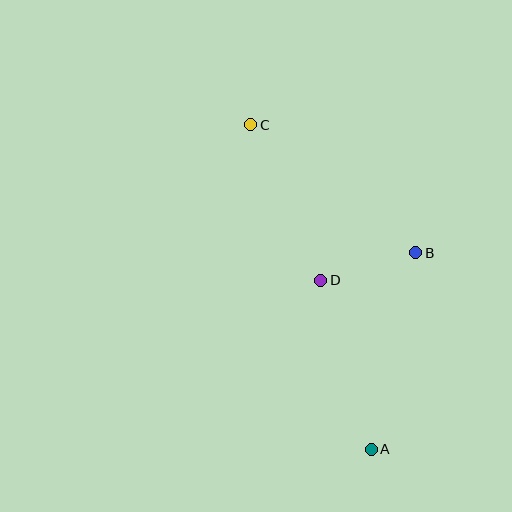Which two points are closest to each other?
Points B and D are closest to each other.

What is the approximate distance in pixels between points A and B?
The distance between A and B is approximately 201 pixels.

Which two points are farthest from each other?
Points A and C are farthest from each other.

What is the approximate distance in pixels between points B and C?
The distance between B and C is approximately 209 pixels.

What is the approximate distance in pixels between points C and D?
The distance between C and D is approximately 171 pixels.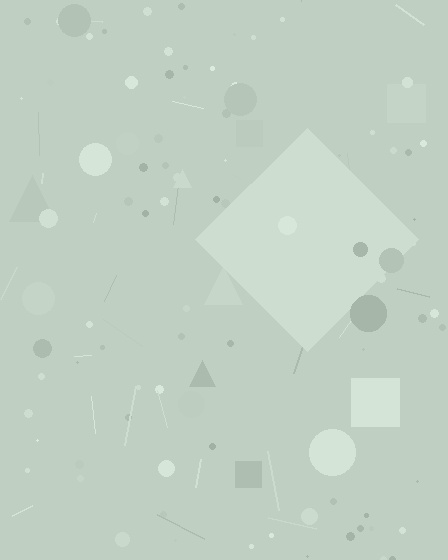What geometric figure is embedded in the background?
A diamond is embedded in the background.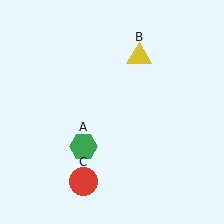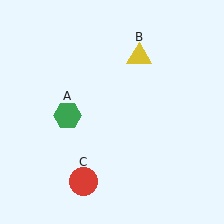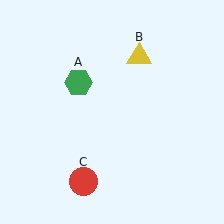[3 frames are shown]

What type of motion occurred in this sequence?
The green hexagon (object A) rotated clockwise around the center of the scene.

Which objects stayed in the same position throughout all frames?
Yellow triangle (object B) and red circle (object C) remained stationary.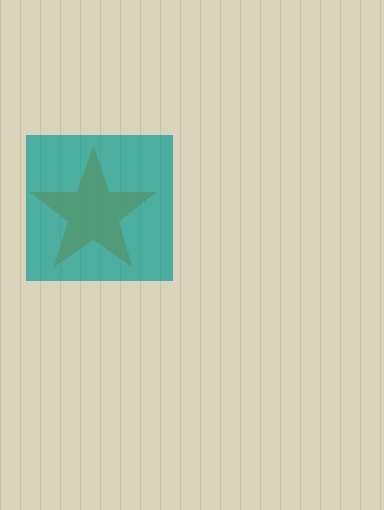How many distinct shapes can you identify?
There are 2 distinct shapes: an orange star, a teal square.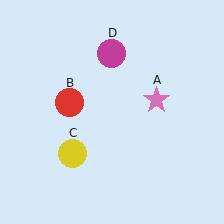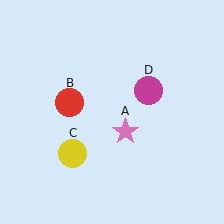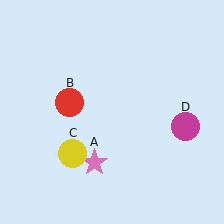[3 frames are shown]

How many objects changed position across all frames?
2 objects changed position: pink star (object A), magenta circle (object D).